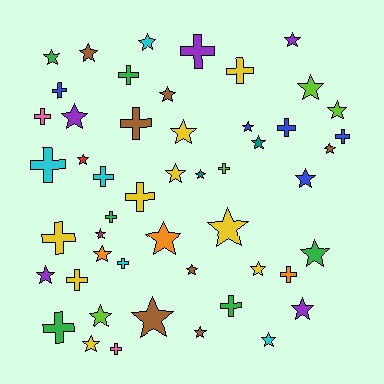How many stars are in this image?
There are 30 stars.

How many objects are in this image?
There are 50 objects.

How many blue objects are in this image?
There are 5 blue objects.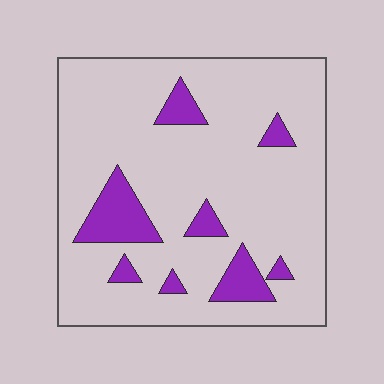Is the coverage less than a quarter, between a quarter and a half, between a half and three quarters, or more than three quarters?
Less than a quarter.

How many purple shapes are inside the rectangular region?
8.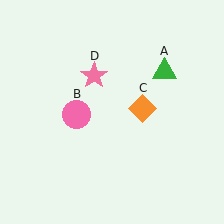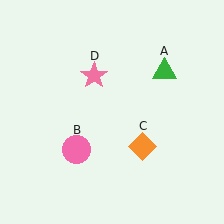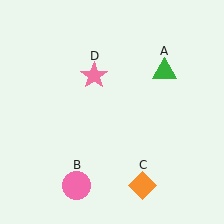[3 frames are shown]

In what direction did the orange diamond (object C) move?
The orange diamond (object C) moved down.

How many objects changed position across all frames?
2 objects changed position: pink circle (object B), orange diamond (object C).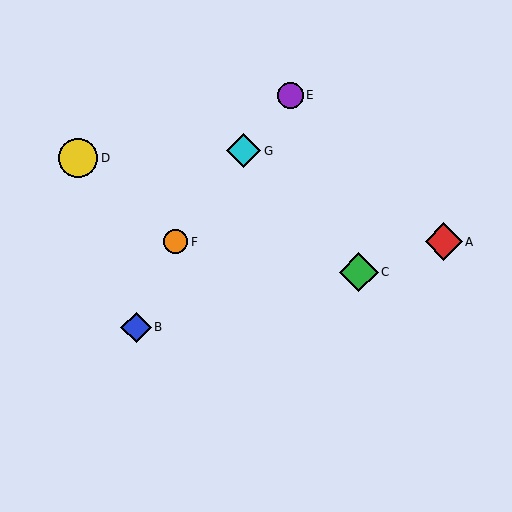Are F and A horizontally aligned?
Yes, both are at y≈242.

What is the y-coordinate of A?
Object A is at y≈242.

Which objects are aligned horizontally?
Objects A, F are aligned horizontally.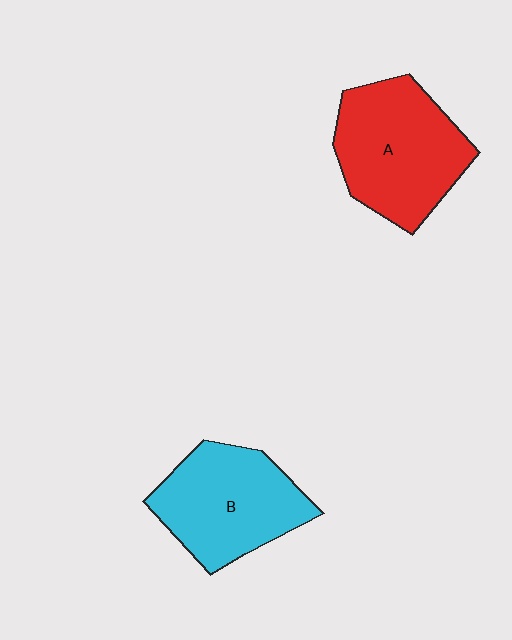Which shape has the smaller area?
Shape B (cyan).